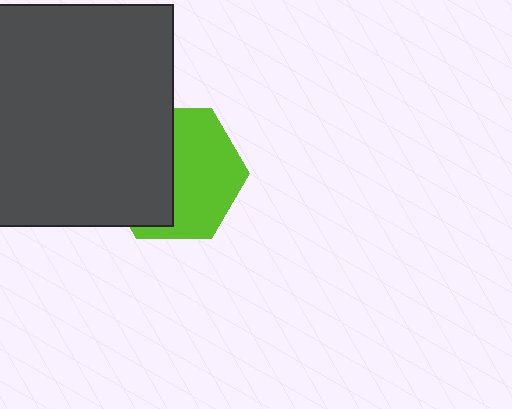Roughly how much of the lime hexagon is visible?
About half of it is visible (roughly 54%).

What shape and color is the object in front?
The object in front is a dark gray square.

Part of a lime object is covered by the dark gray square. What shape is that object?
It is a hexagon.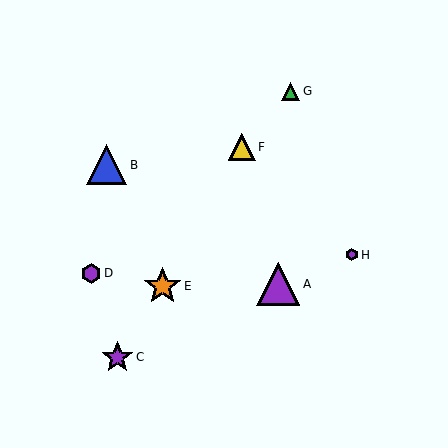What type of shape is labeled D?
Shape D is a purple hexagon.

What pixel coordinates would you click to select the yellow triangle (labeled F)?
Click at (242, 147) to select the yellow triangle F.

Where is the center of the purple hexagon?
The center of the purple hexagon is at (91, 273).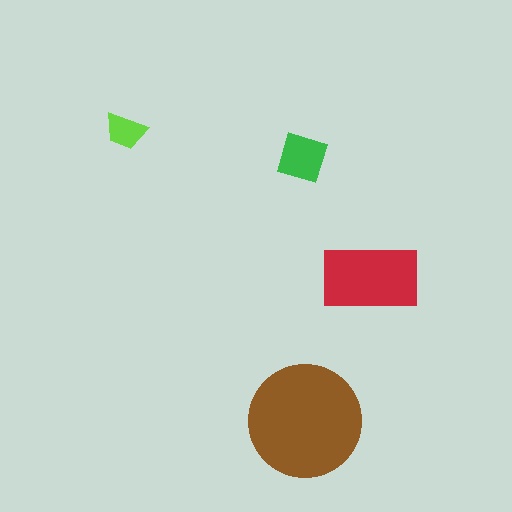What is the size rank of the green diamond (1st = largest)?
3rd.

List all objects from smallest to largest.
The lime trapezoid, the green diamond, the red rectangle, the brown circle.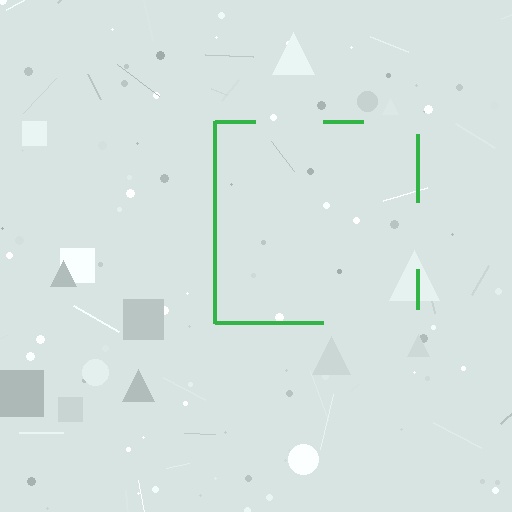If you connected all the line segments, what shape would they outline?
They would outline a square.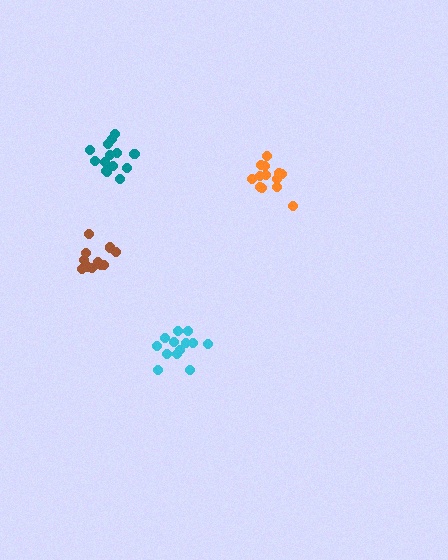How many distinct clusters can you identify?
There are 4 distinct clusters.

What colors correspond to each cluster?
The clusters are colored: teal, cyan, brown, orange.